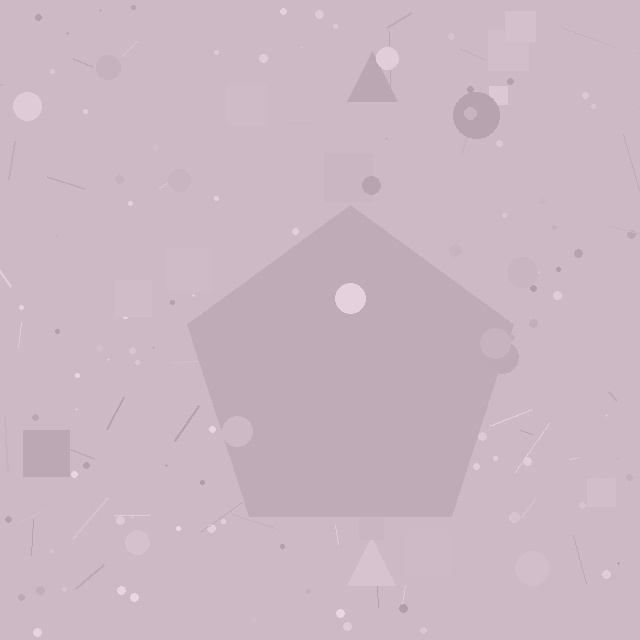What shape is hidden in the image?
A pentagon is hidden in the image.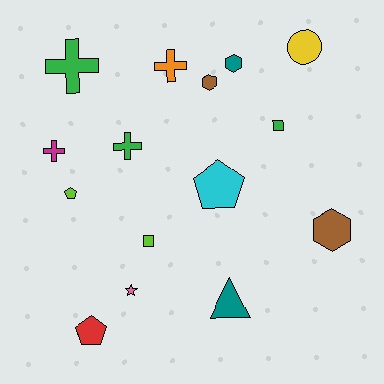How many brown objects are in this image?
There are 2 brown objects.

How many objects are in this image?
There are 15 objects.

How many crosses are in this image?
There are 4 crosses.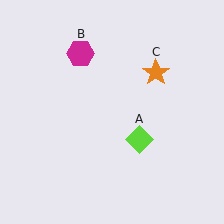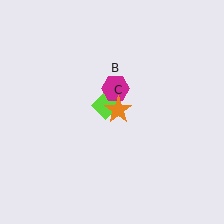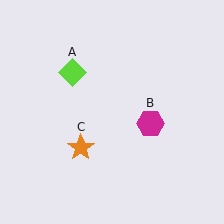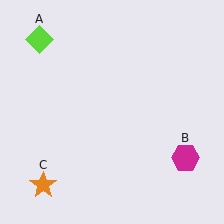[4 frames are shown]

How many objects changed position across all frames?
3 objects changed position: lime diamond (object A), magenta hexagon (object B), orange star (object C).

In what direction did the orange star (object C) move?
The orange star (object C) moved down and to the left.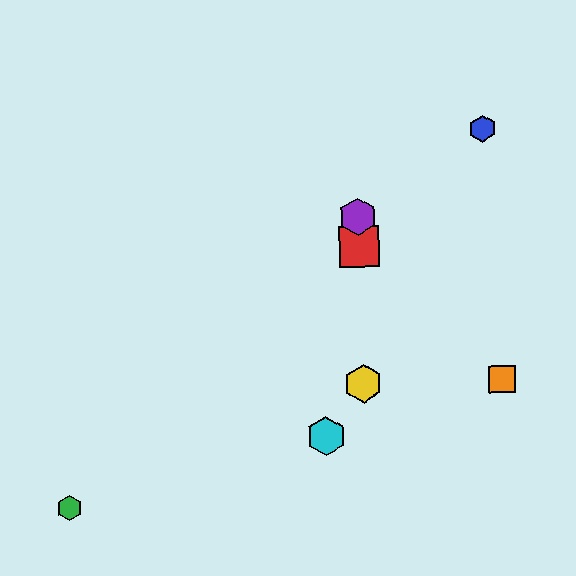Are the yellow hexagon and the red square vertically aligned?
Yes, both are at x≈363.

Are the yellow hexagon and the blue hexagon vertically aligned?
No, the yellow hexagon is at x≈363 and the blue hexagon is at x≈483.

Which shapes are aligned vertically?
The red square, the yellow hexagon, the purple hexagon are aligned vertically.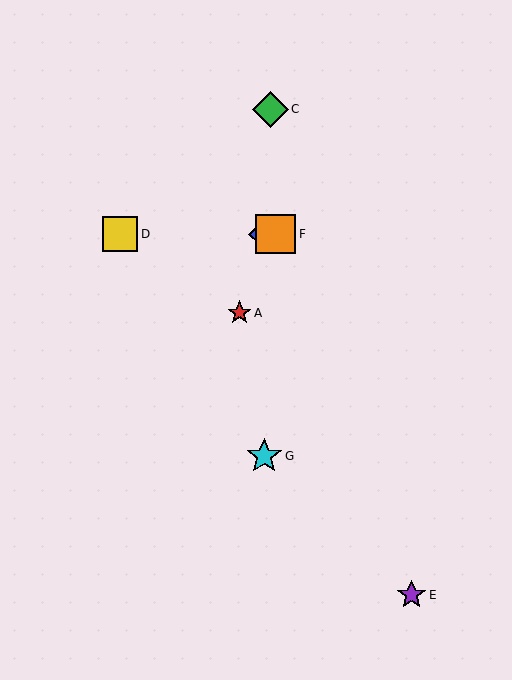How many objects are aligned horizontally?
3 objects (B, D, F) are aligned horizontally.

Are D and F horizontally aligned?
Yes, both are at y≈234.